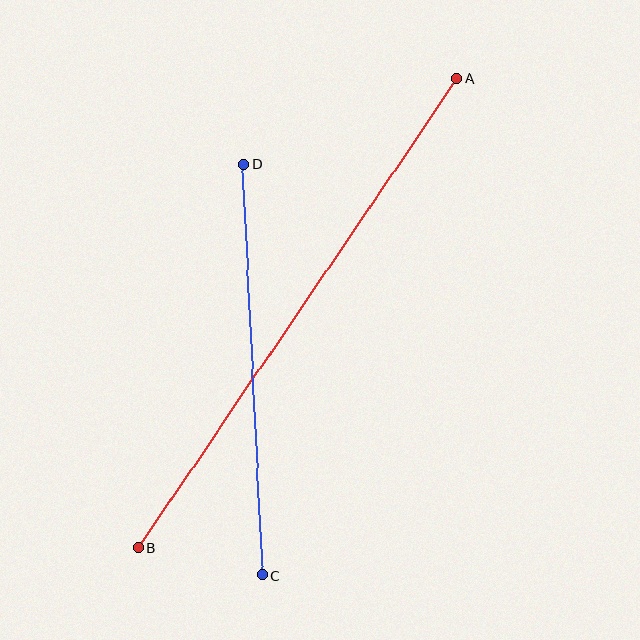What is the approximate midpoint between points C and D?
The midpoint is at approximately (253, 370) pixels.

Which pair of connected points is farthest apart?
Points A and B are farthest apart.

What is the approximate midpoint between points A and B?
The midpoint is at approximately (298, 313) pixels.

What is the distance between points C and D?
The distance is approximately 411 pixels.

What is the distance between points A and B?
The distance is approximately 567 pixels.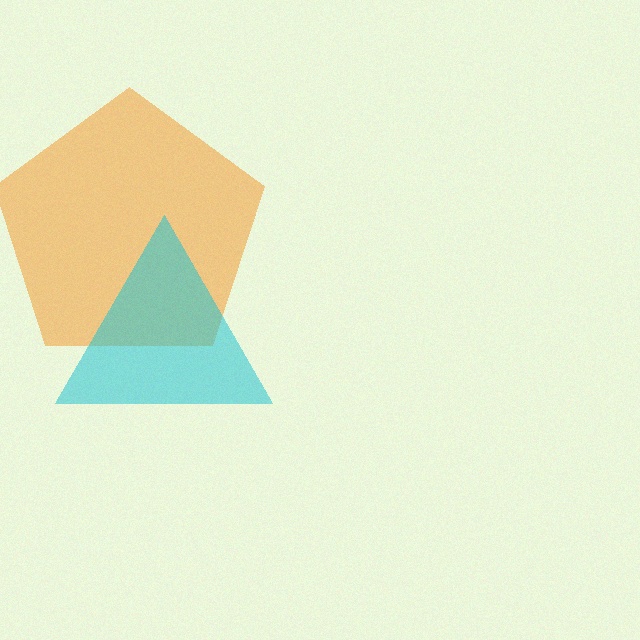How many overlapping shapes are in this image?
There are 2 overlapping shapes in the image.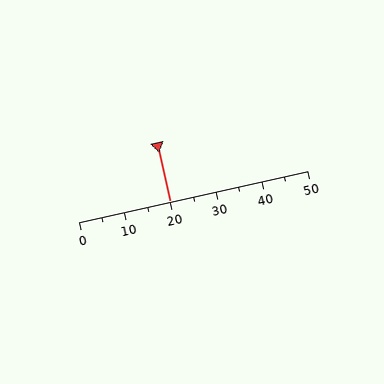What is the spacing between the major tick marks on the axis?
The major ticks are spaced 10 apart.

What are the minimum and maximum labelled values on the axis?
The axis runs from 0 to 50.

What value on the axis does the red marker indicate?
The marker indicates approximately 20.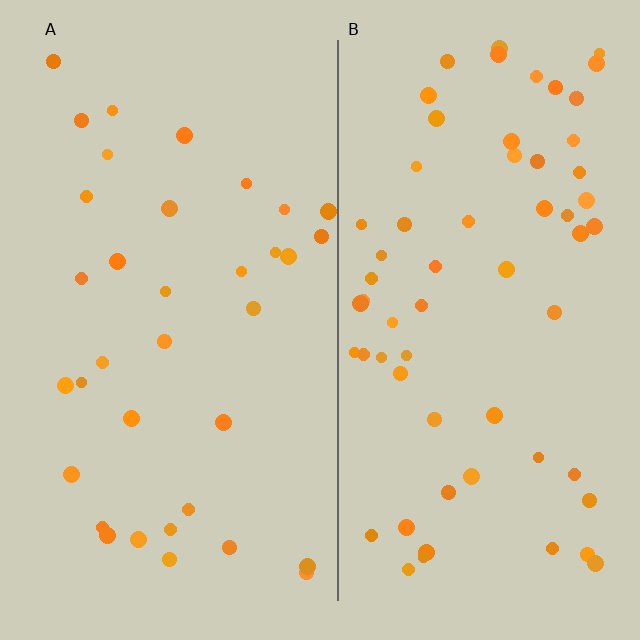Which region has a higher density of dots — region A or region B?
B (the right).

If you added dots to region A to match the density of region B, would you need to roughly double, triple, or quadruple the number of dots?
Approximately double.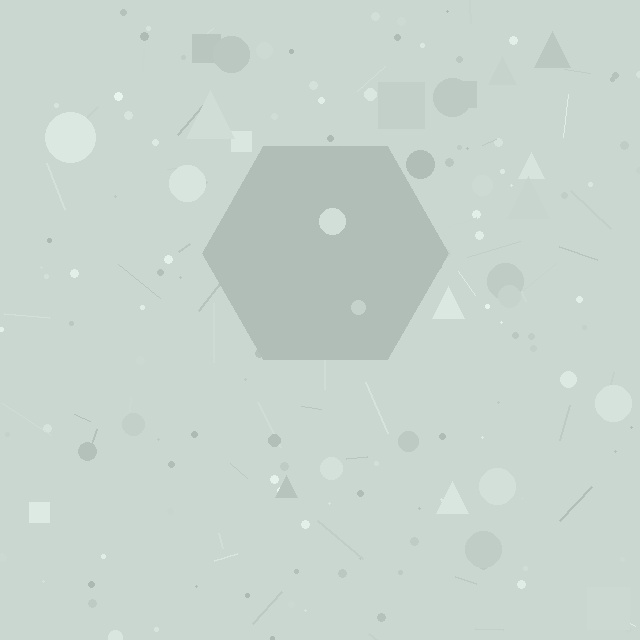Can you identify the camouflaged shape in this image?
The camouflaged shape is a hexagon.